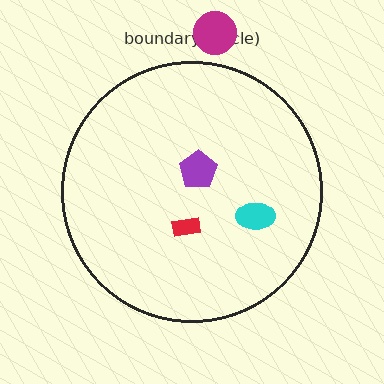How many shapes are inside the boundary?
3 inside, 1 outside.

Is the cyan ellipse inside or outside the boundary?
Inside.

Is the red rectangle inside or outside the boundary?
Inside.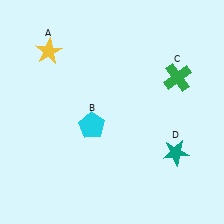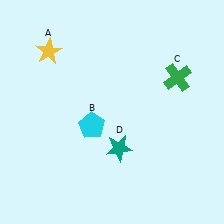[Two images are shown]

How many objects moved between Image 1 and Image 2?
1 object moved between the two images.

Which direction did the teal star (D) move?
The teal star (D) moved left.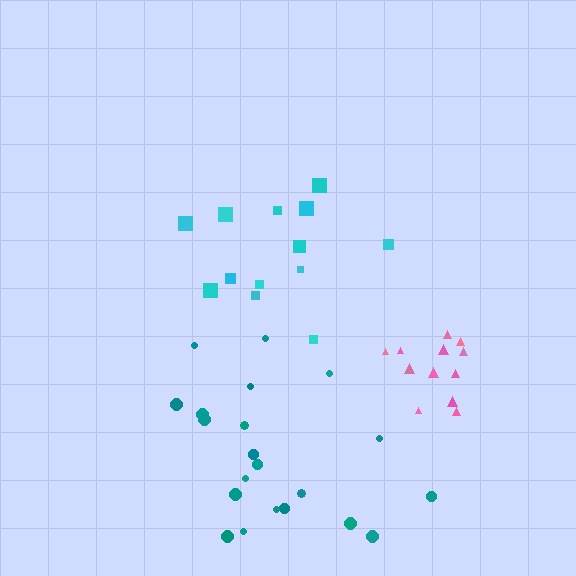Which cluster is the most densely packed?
Pink.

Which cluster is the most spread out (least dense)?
Cyan.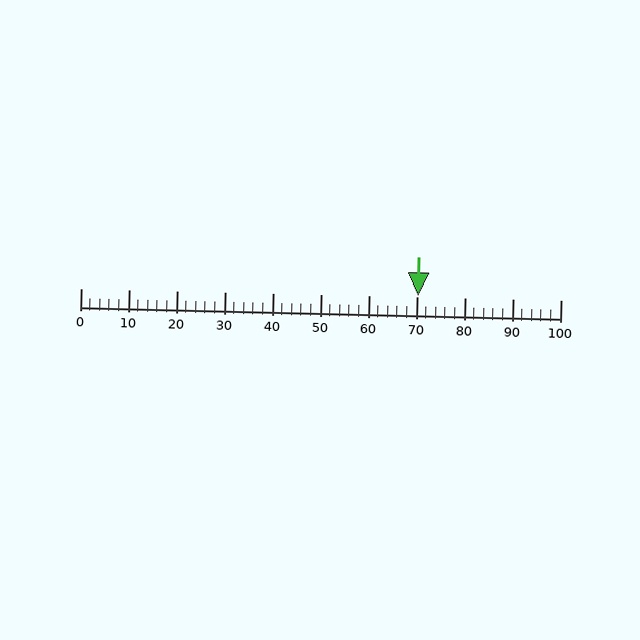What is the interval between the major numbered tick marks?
The major tick marks are spaced 10 units apart.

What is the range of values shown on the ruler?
The ruler shows values from 0 to 100.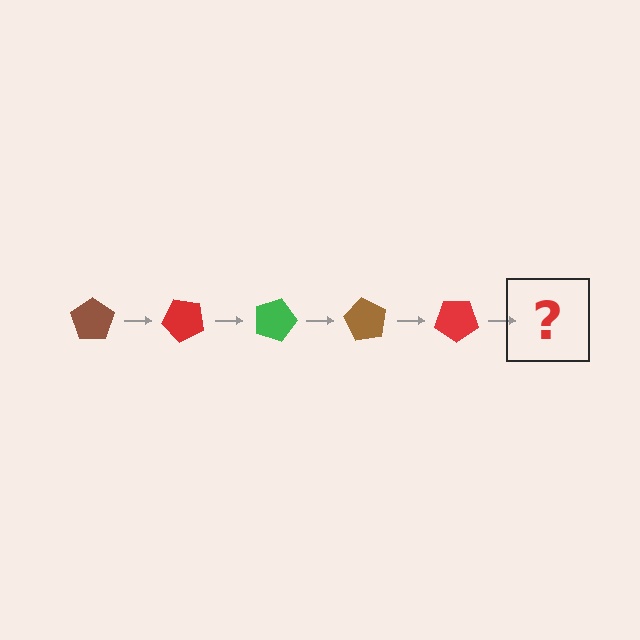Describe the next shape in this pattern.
It should be a green pentagon, rotated 225 degrees from the start.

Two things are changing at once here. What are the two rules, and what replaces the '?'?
The two rules are that it rotates 45 degrees each step and the color cycles through brown, red, and green. The '?' should be a green pentagon, rotated 225 degrees from the start.